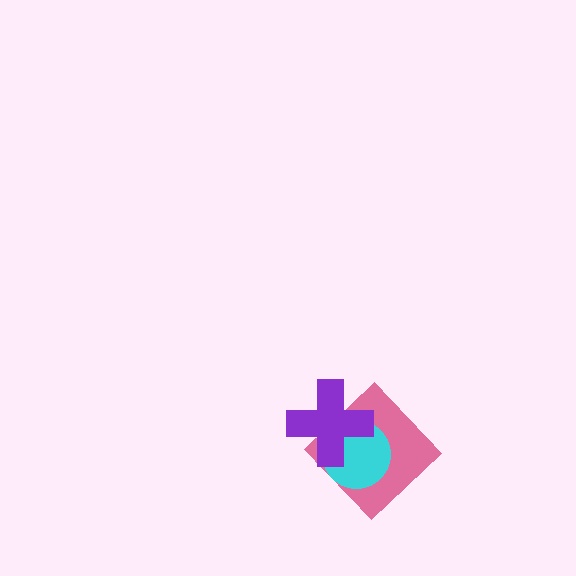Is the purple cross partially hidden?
No, no other shape covers it.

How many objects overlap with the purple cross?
2 objects overlap with the purple cross.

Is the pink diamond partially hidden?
Yes, it is partially covered by another shape.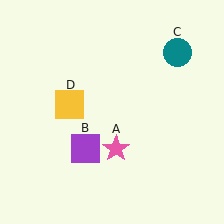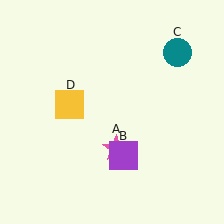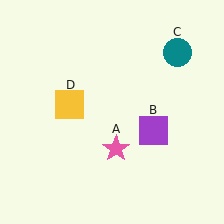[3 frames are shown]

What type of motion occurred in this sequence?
The purple square (object B) rotated counterclockwise around the center of the scene.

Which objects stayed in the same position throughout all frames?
Pink star (object A) and teal circle (object C) and yellow square (object D) remained stationary.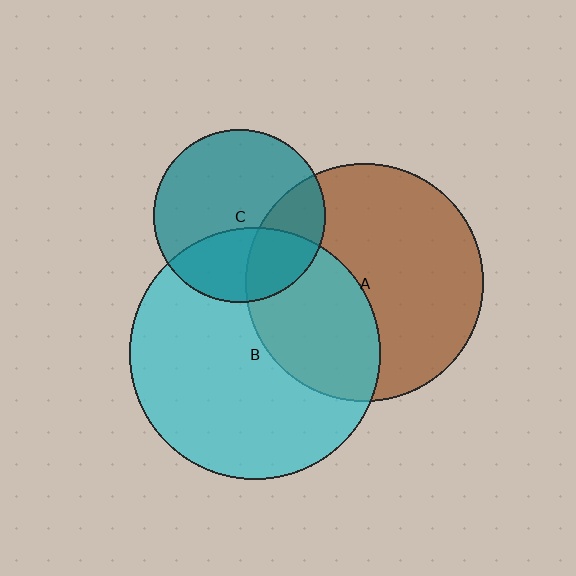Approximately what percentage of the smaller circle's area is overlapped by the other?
Approximately 35%.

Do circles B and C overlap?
Yes.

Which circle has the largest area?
Circle B (cyan).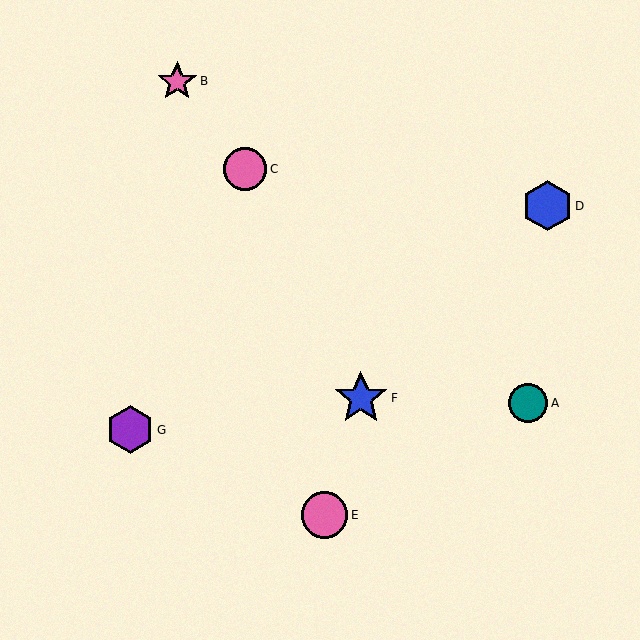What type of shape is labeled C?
Shape C is a pink circle.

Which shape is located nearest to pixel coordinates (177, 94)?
The pink star (labeled B) at (177, 81) is nearest to that location.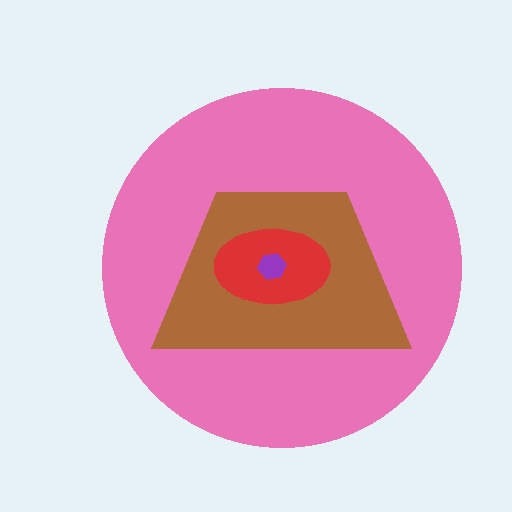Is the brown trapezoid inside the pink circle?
Yes.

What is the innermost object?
The purple hexagon.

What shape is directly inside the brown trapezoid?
The red ellipse.